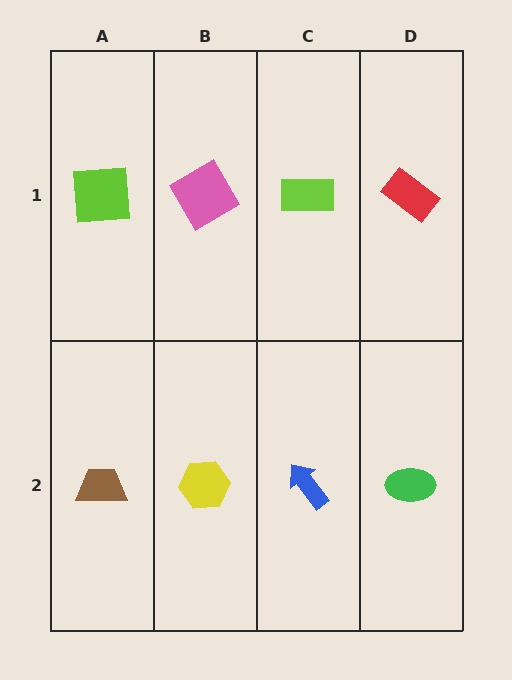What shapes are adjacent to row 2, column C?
A lime rectangle (row 1, column C), a yellow hexagon (row 2, column B), a green ellipse (row 2, column D).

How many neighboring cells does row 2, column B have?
3.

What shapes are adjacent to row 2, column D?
A red rectangle (row 1, column D), a blue arrow (row 2, column C).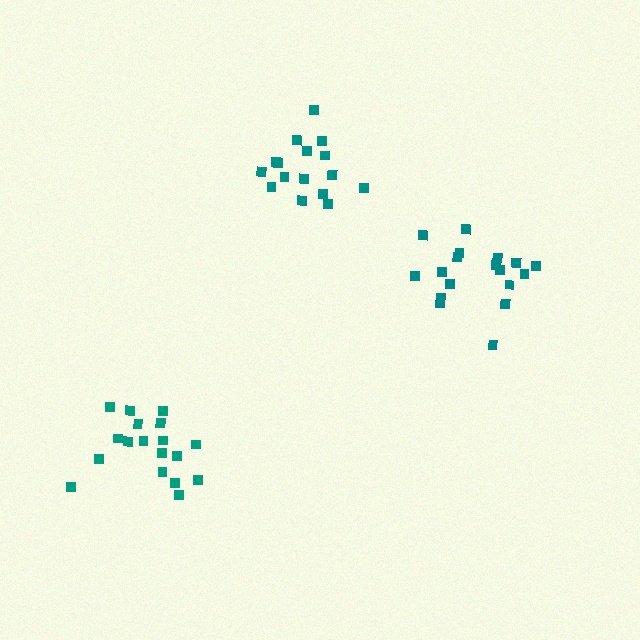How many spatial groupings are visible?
There are 3 spatial groupings.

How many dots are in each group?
Group 1: 16 dots, Group 2: 18 dots, Group 3: 18 dots (52 total).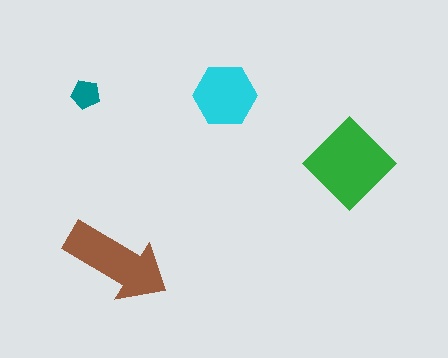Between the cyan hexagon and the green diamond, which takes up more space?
The green diamond.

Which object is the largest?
The green diamond.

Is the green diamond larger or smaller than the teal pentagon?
Larger.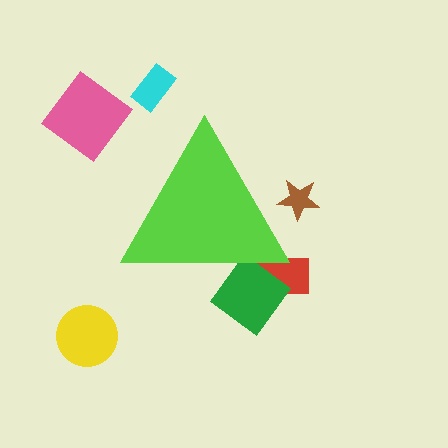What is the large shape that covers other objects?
A lime triangle.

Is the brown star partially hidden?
Yes, the brown star is partially hidden behind the lime triangle.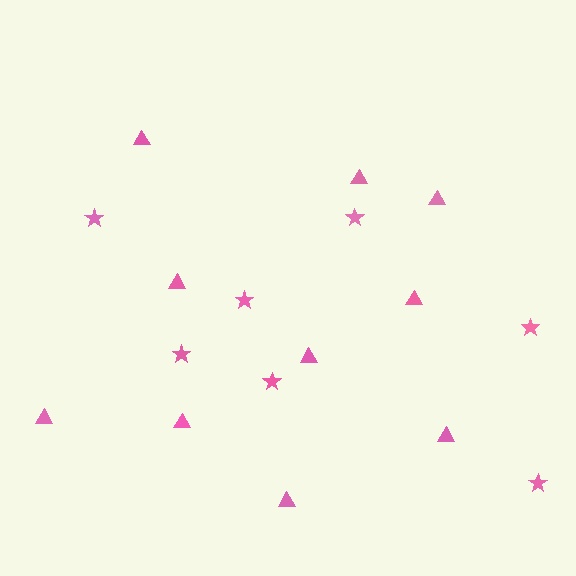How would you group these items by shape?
There are 2 groups: one group of stars (7) and one group of triangles (10).